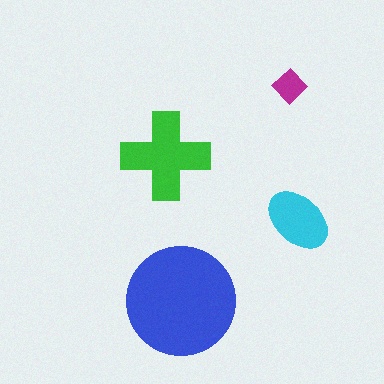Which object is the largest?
The blue circle.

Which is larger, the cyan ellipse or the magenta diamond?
The cyan ellipse.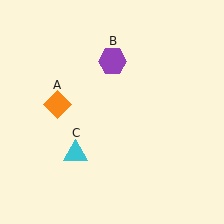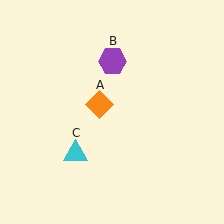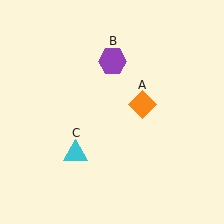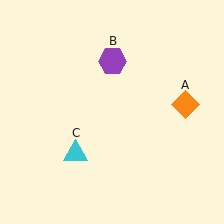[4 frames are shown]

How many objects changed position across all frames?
1 object changed position: orange diamond (object A).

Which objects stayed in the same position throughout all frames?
Purple hexagon (object B) and cyan triangle (object C) remained stationary.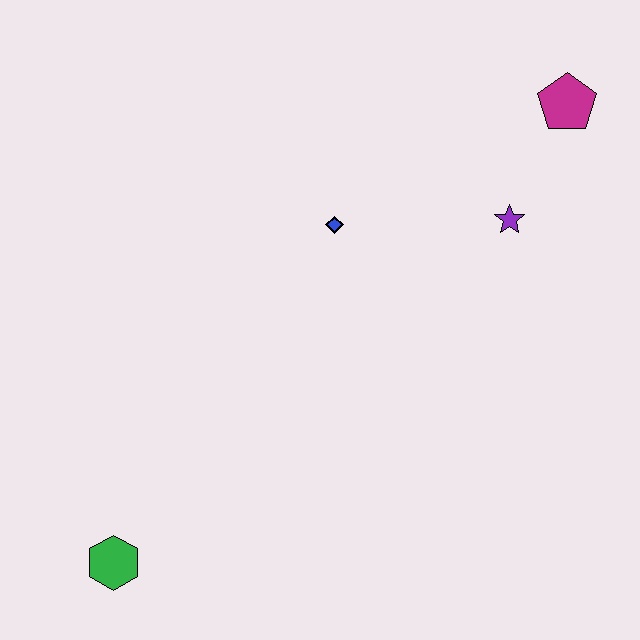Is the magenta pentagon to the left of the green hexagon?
No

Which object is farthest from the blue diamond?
The green hexagon is farthest from the blue diamond.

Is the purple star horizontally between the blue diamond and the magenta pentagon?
Yes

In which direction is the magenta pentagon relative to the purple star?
The magenta pentagon is above the purple star.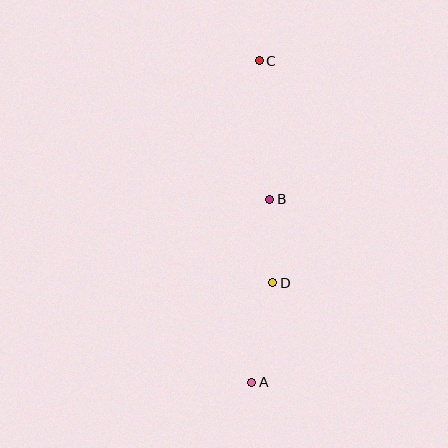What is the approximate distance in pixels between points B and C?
The distance between B and C is approximately 139 pixels.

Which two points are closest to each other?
Points B and D are closest to each other.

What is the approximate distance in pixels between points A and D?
The distance between A and D is approximately 102 pixels.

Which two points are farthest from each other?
Points A and C are farthest from each other.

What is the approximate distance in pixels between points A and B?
The distance between A and B is approximately 184 pixels.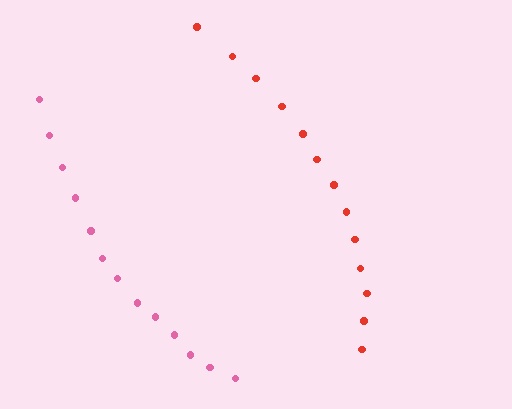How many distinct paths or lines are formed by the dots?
There are 2 distinct paths.